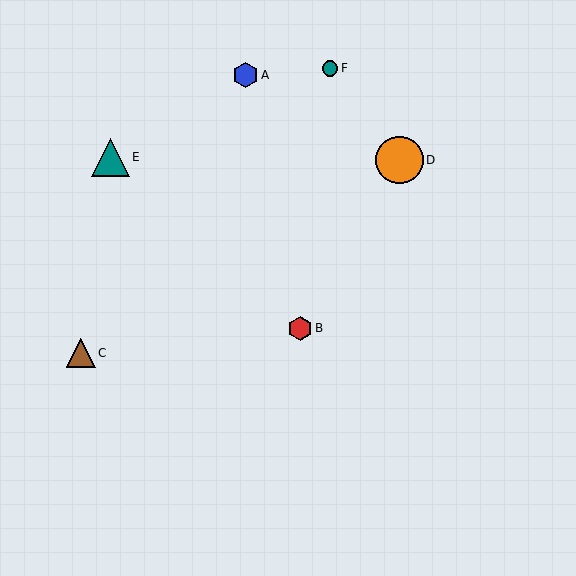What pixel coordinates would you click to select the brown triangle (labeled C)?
Click at (81, 353) to select the brown triangle C.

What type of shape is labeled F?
Shape F is a teal circle.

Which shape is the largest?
The orange circle (labeled D) is the largest.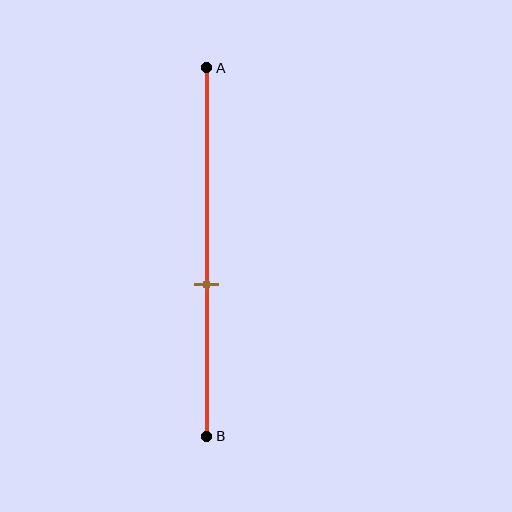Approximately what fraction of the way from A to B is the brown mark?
The brown mark is approximately 60% of the way from A to B.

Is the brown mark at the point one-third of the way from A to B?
No, the mark is at about 60% from A, not at the 33% one-third point.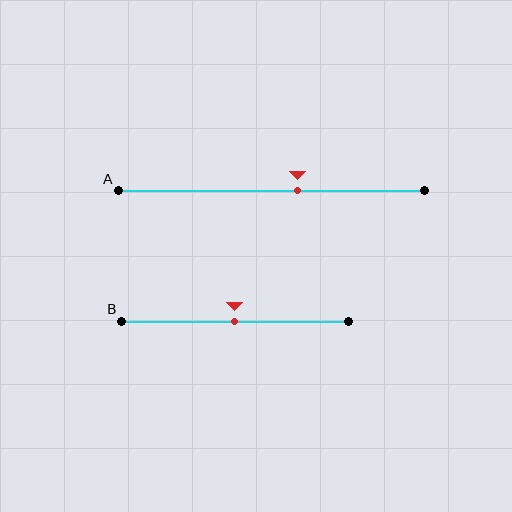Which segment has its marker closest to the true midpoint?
Segment B has its marker closest to the true midpoint.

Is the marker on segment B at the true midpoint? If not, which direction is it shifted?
Yes, the marker on segment B is at the true midpoint.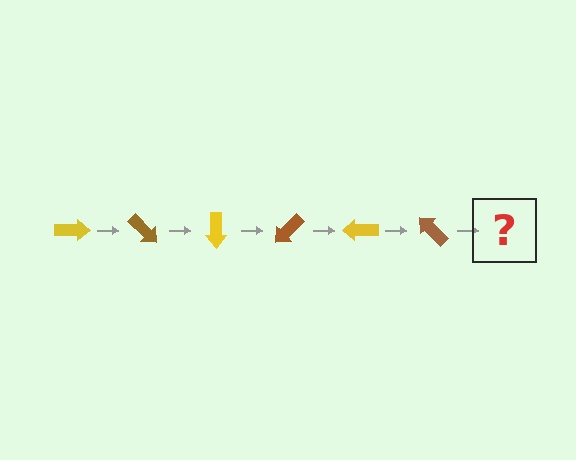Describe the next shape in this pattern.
It should be a yellow arrow, rotated 270 degrees from the start.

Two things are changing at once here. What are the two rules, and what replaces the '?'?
The two rules are that it rotates 45 degrees each step and the color cycles through yellow and brown. The '?' should be a yellow arrow, rotated 270 degrees from the start.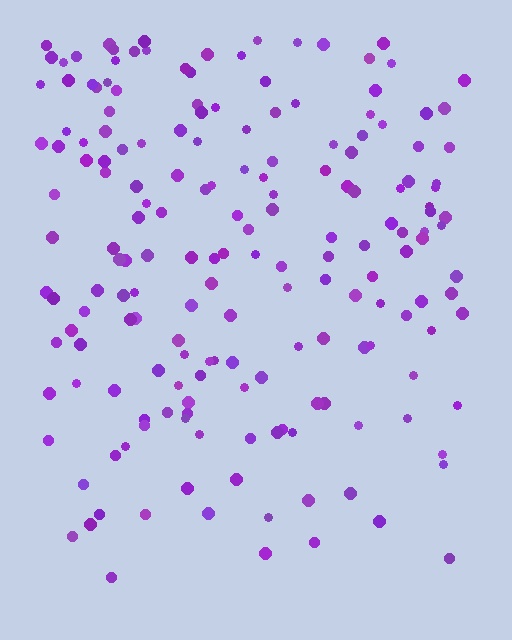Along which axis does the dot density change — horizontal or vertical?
Vertical.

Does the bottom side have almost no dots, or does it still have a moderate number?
Still a moderate number, just noticeably fewer than the top.